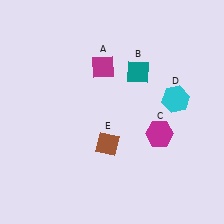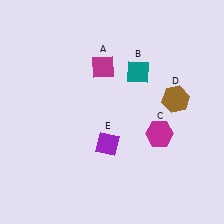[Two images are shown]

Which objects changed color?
D changed from cyan to brown. E changed from brown to purple.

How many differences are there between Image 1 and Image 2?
There are 2 differences between the two images.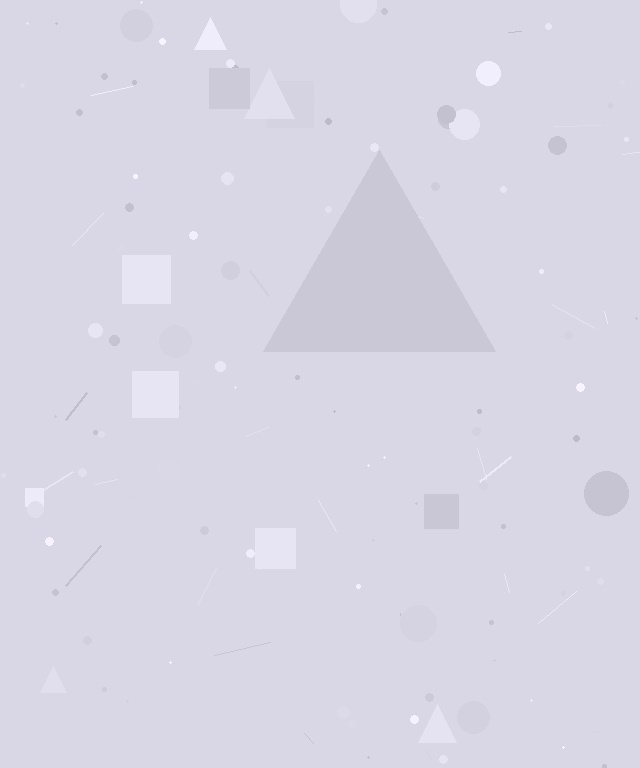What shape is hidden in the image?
A triangle is hidden in the image.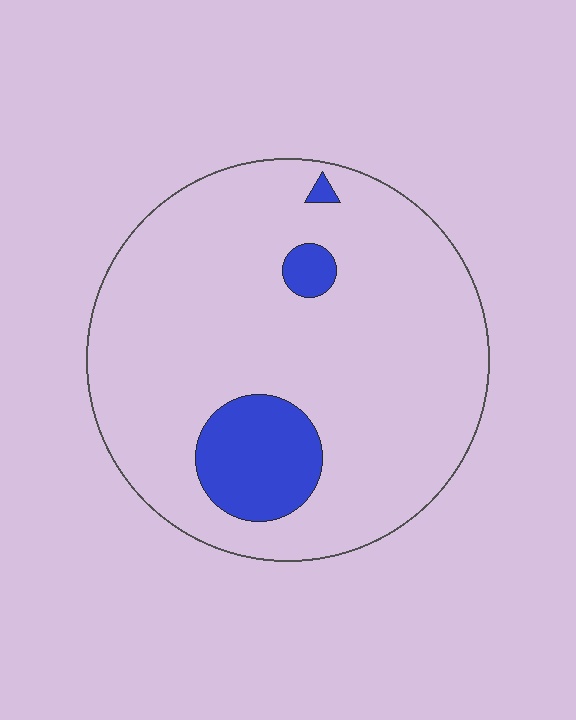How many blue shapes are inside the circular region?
3.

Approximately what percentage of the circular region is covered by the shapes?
Approximately 10%.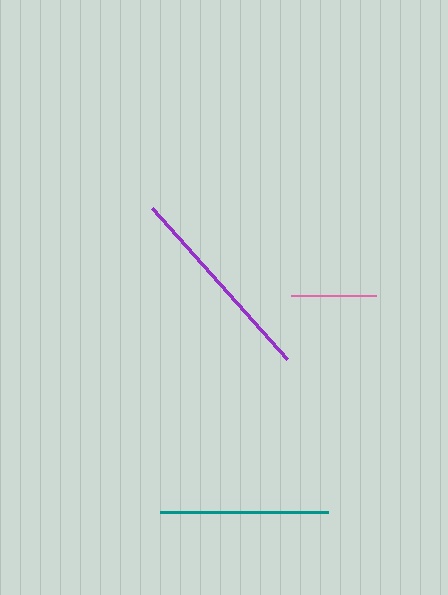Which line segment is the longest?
The purple line is the longest at approximately 203 pixels.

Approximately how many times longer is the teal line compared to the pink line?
The teal line is approximately 2.0 times the length of the pink line.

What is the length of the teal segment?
The teal segment is approximately 168 pixels long.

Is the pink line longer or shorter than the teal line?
The teal line is longer than the pink line.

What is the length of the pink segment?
The pink segment is approximately 85 pixels long.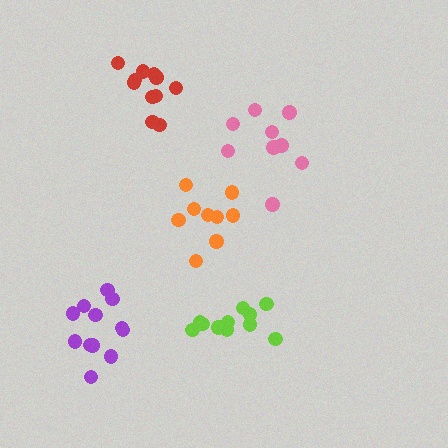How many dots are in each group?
Group 1: 11 dots, Group 2: 9 dots, Group 3: 9 dots, Group 4: 11 dots, Group 5: 12 dots (52 total).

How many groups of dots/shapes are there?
There are 5 groups.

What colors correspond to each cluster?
The clusters are colored: lime, orange, pink, red, purple.